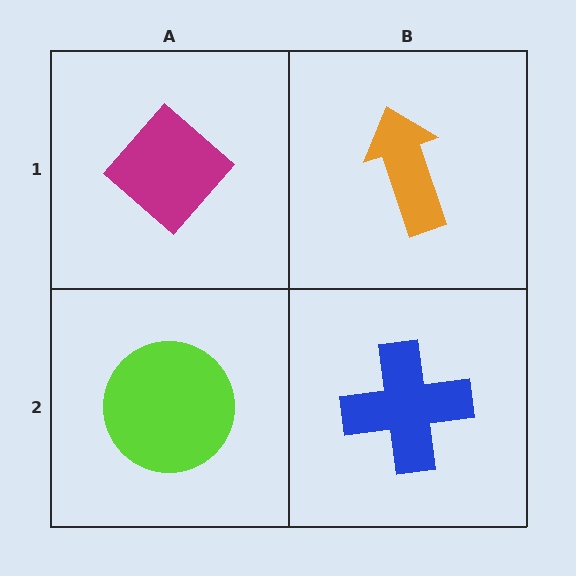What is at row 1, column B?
An orange arrow.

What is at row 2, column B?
A blue cross.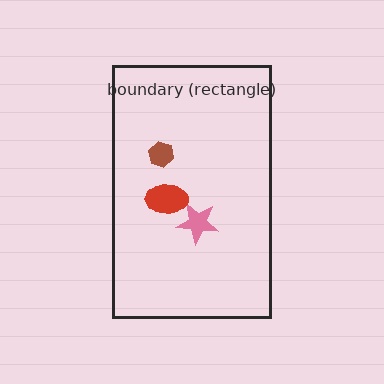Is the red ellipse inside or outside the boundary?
Inside.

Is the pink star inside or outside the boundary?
Inside.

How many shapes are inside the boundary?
3 inside, 0 outside.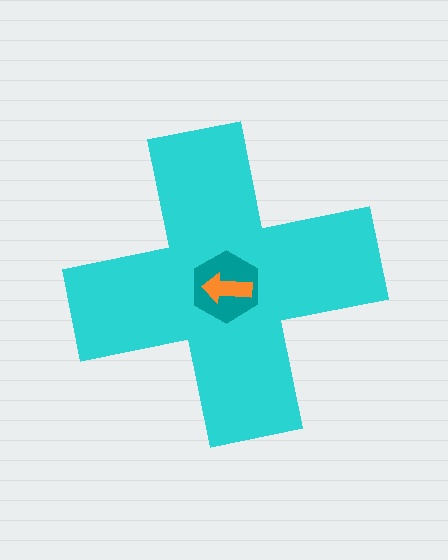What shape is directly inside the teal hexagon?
The orange arrow.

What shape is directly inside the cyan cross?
The teal hexagon.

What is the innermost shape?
The orange arrow.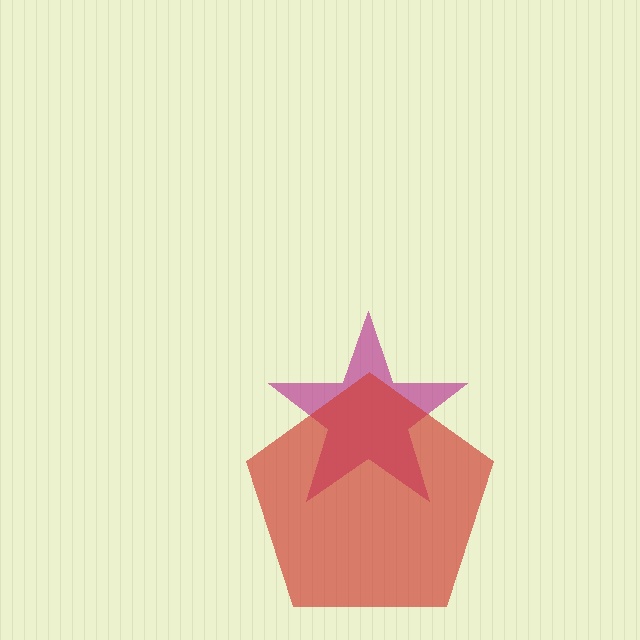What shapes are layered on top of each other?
The layered shapes are: a magenta star, a red pentagon.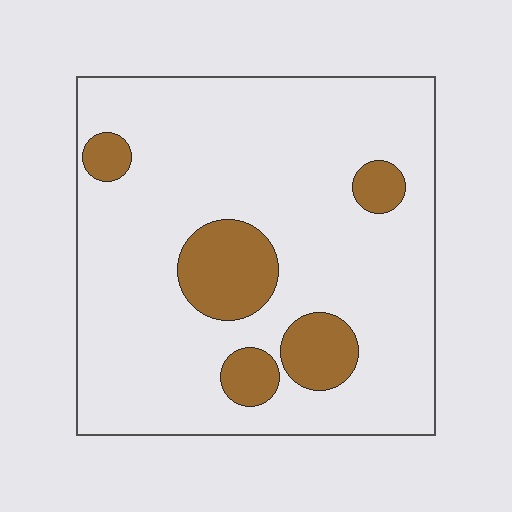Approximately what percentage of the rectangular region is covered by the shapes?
Approximately 15%.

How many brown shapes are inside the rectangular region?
5.